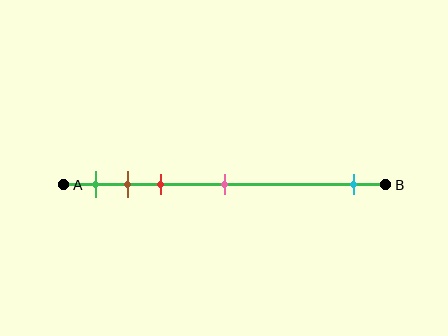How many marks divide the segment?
There are 5 marks dividing the segment.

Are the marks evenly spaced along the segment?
No, the marks are not evenly spaced.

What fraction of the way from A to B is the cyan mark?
The cyan mark is approximately 90% (0.9) of the way from A to B.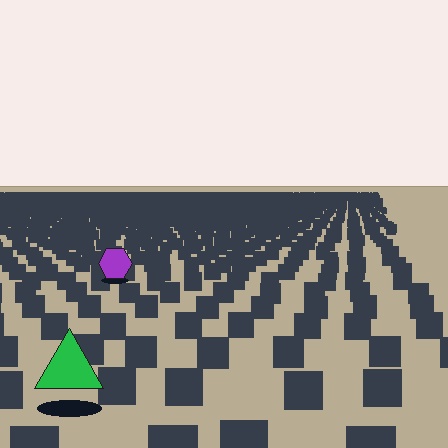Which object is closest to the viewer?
The green triangle is closest. The texture marks near it are larger and more spread out.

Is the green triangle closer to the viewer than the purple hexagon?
Yes. The green triangle is closer — you can tell from the texture gradient: the ground texture is coarser near it.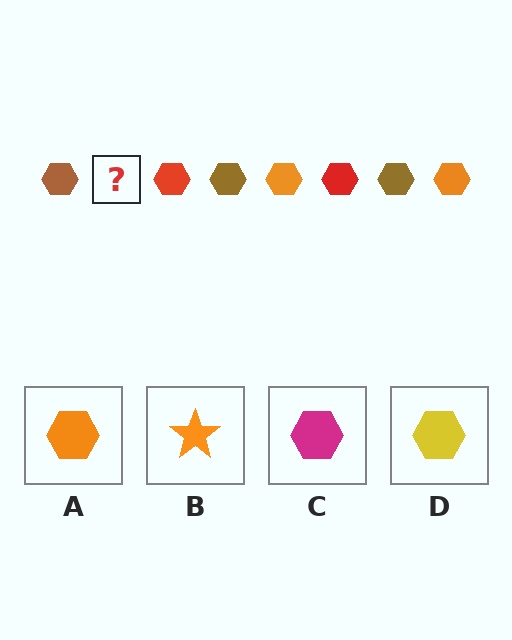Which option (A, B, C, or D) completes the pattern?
A.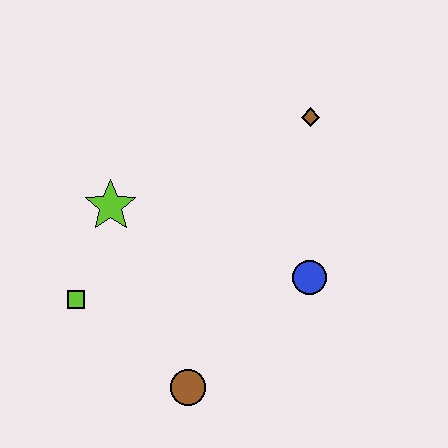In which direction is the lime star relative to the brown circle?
The lime star is above the brown circle.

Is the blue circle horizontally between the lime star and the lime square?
No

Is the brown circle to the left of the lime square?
No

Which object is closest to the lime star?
The lime square is closest to the lime star.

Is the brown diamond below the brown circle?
No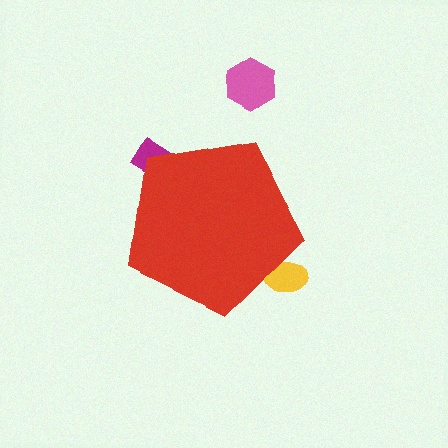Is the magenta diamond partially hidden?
Yes, the magenta diamond is partially hidden behind the red pentagon.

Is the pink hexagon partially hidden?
No, the pink hexagon is fully visible.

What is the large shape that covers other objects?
A red pentagon.